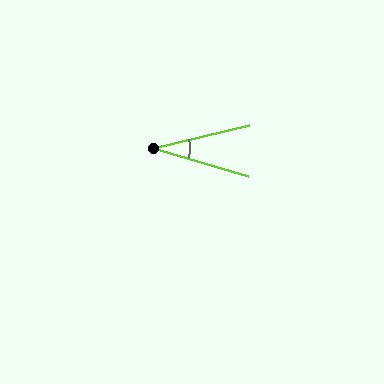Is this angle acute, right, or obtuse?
It is acute.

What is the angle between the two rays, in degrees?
Approximately 30 degrees.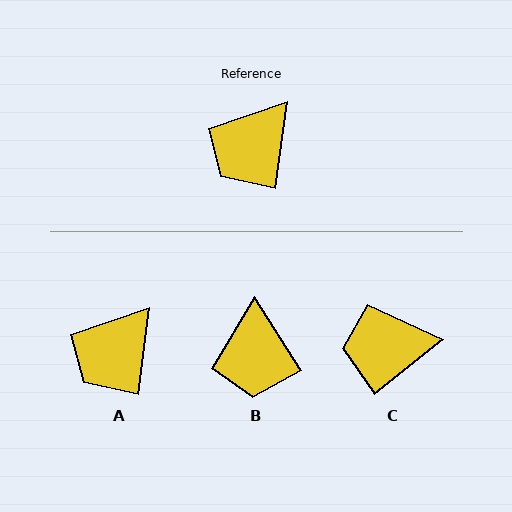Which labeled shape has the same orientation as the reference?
A.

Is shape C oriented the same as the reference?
No, it is off by about 44 degrees.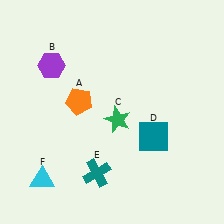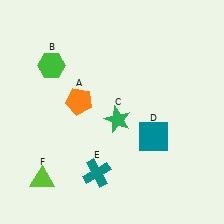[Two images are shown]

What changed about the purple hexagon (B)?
In Image 1, B is purple. In Image 2, it changed to green.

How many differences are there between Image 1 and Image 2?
There are 2 differences between the two images.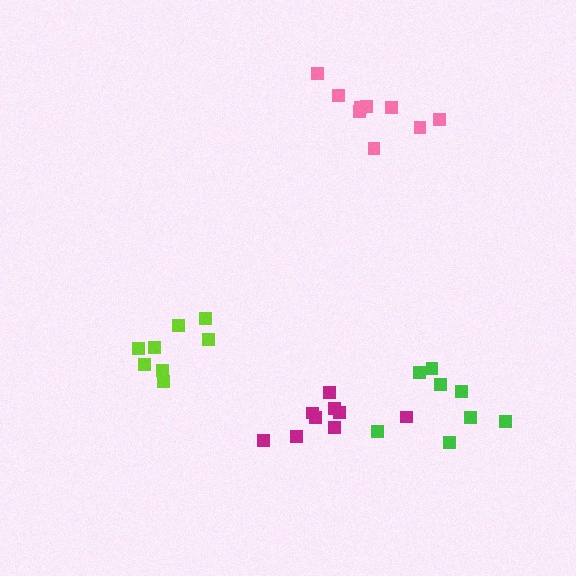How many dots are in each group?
Group 1: 9 dots, Group 2: 9 dots, Group 3: 8 dots, Group 4: 8 dots (34 total).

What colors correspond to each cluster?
The clusters are colored: magenta, pink, lime, green.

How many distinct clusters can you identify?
There are 4 distinct clusters.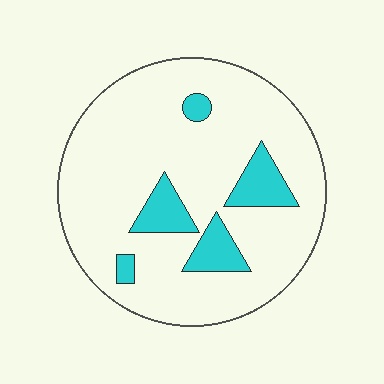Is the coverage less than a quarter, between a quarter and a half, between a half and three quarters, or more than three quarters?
Less than a quarter.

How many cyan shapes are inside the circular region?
5.